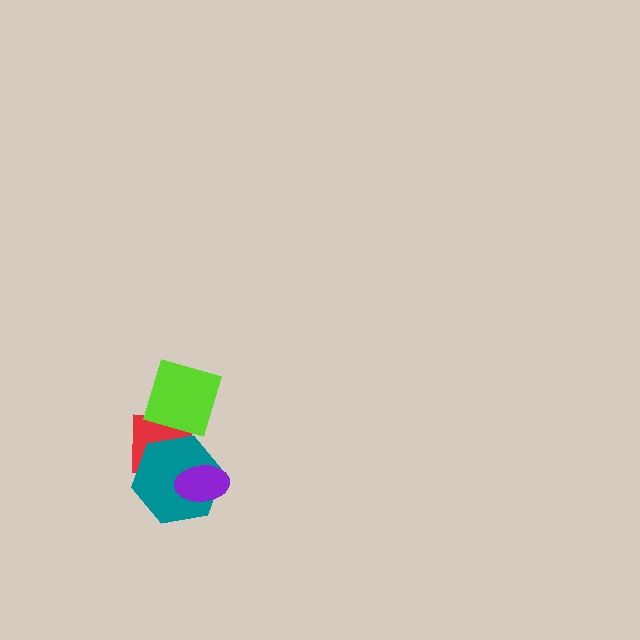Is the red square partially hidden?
Yes, it is partially covered by another shape.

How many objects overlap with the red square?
3 objects overlap with the red square.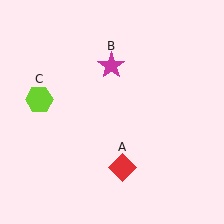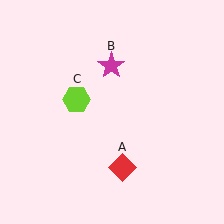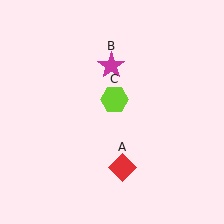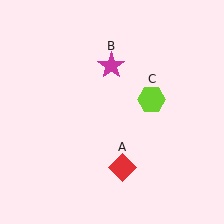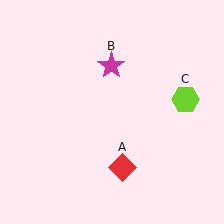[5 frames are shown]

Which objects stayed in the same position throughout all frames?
Red diamond (object A) and magenta star (object B) remained stationary.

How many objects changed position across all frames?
1 object changed position: lime hexagon (object C).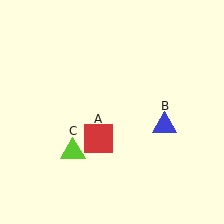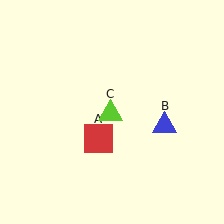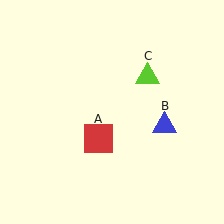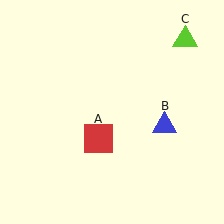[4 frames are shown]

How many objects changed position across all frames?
1 object changed position: lime triangle (object C).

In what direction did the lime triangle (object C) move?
The lime triangle (object C) moved up and to the right.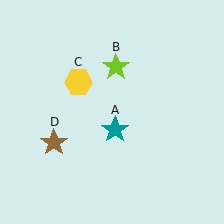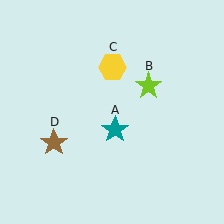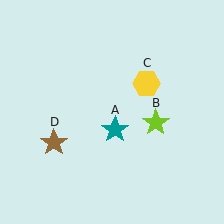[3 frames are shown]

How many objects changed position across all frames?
2 objects changed position: lime star (object B), yellow hexagon (object C).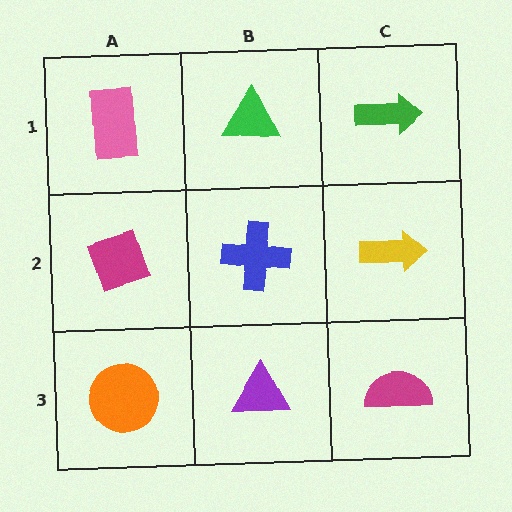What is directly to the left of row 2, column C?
A blue cross.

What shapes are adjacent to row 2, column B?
A green triangle (row 1, column B), a purple triangle (row 3, column B), a magenta diamond (row 2, column A), a yellow arrow (row 2, column C).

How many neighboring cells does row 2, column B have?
4.